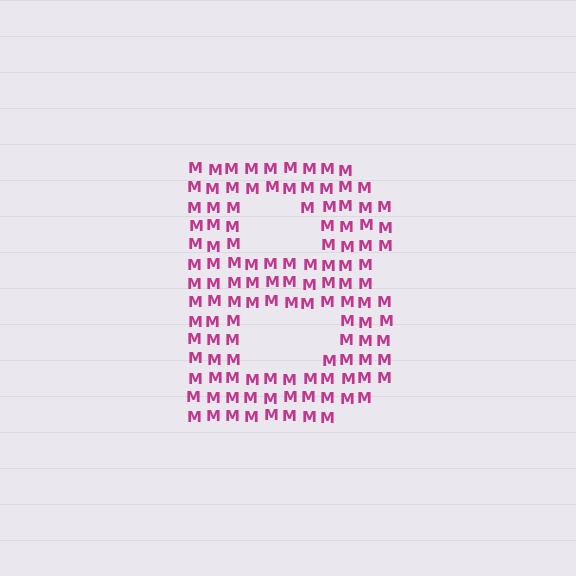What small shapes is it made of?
It is made of small letter M's.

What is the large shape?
The large shape is the letter B.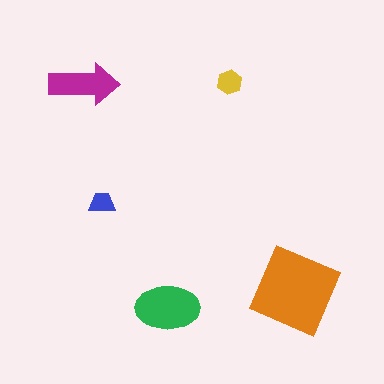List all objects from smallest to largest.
The blue trapezoid, the yellow hexagon, the magenta arrow, the green ellipse, the orange diamond.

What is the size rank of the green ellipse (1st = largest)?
2nd.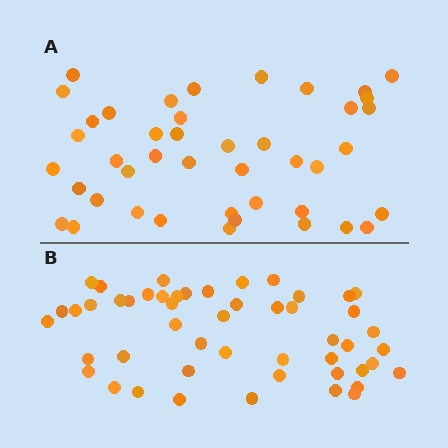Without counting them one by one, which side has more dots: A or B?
Region B (the bottom region) has more dots.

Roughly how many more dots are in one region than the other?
Region B has roughly 8 or so more dots than region A.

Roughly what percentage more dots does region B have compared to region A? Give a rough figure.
About 15% more.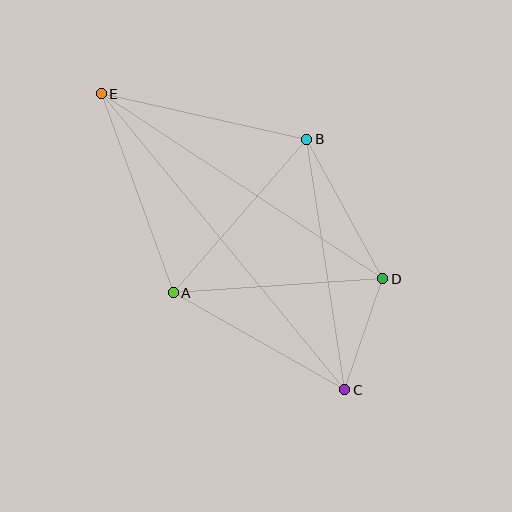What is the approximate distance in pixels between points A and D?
The distance between A and D is approximately 210 pixels.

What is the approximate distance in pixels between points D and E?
The distance between D and E is approximately 337 pixels.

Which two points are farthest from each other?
Points C and E are farthest from each other.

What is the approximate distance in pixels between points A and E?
The distance between A and E is approximately 212 pixels.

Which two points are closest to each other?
Points C and D are closest to each other.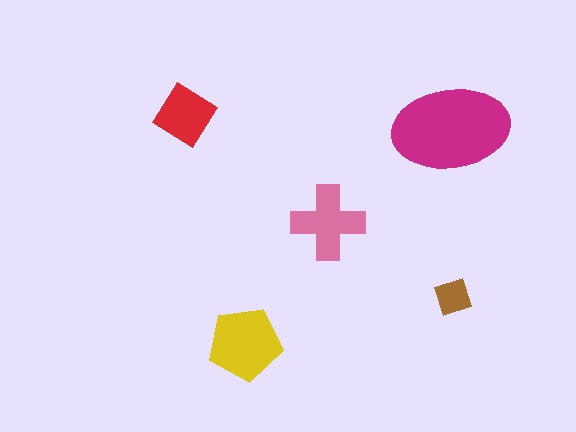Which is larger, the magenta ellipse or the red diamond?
The magenta ellipse.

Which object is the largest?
The magenta ellipse.